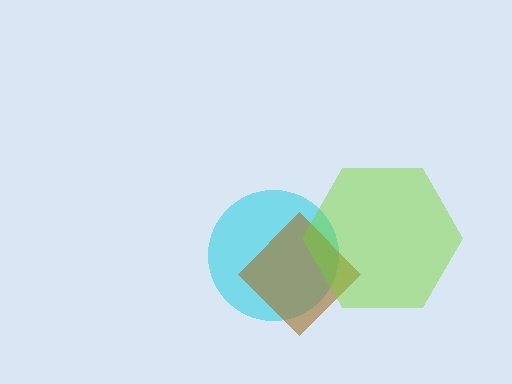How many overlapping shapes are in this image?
There are 3 overlapping shapes in the image.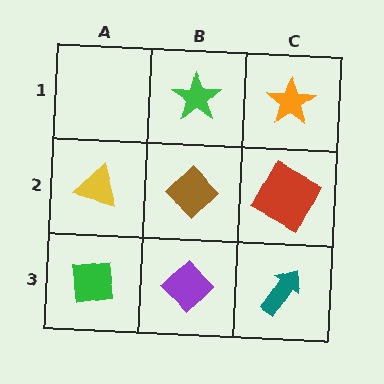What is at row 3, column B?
A purple diamond.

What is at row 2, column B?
A brown diamond.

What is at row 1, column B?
A green star.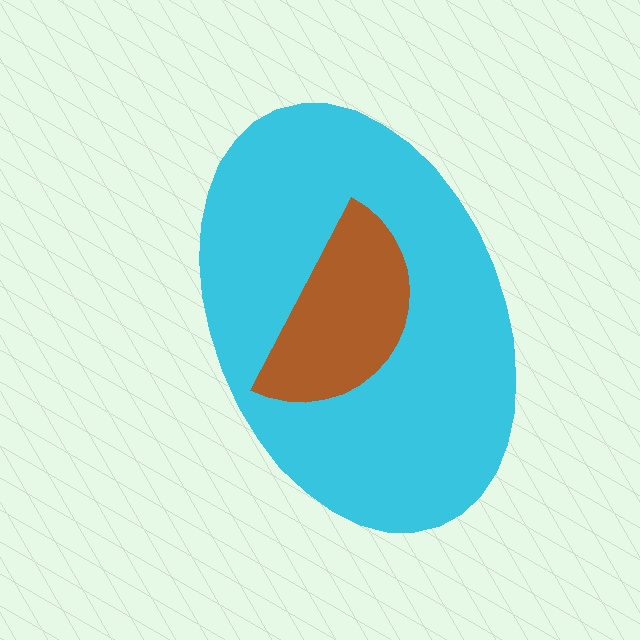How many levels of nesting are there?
2.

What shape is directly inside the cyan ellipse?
The brown semicircle.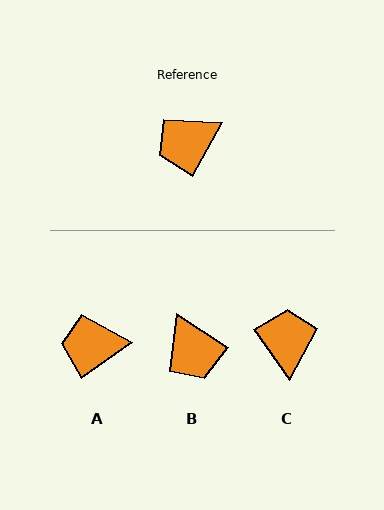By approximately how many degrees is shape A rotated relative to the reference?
Approximately 27 degrees clockwise.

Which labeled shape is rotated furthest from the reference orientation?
C, about 116 degrees away.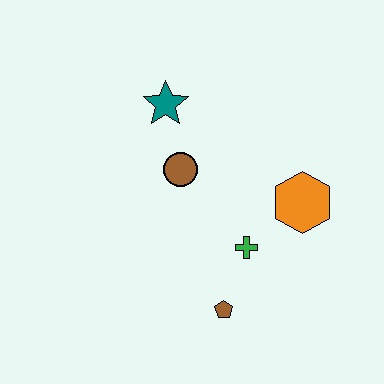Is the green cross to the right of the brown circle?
Yes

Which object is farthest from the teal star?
The brown pentagon is farthest from the teal star.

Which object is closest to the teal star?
The brown circle is closest to the teal star.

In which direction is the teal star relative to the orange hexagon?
The teal star is to the left of the orange hexagon.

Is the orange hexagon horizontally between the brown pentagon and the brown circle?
No